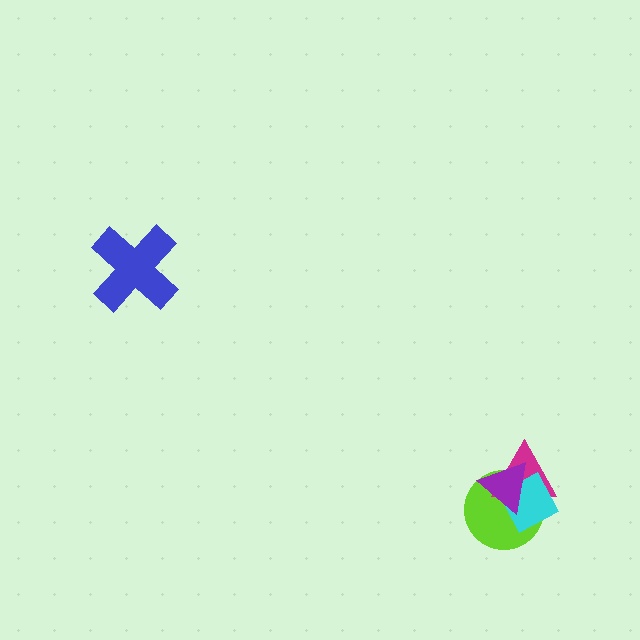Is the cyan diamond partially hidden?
Yes, it is partially covered by another shape.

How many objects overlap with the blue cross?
0 objects overlap with the blue cross.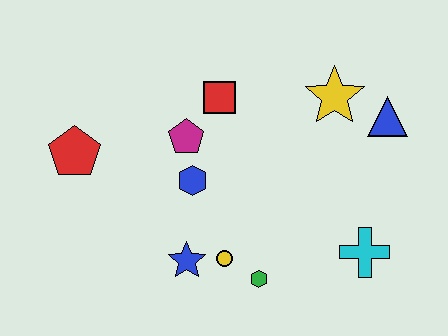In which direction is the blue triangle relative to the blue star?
The blue triangle is to the right of the blue star.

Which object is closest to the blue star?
The yellow circle is closest to the blue star.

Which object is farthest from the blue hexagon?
The blue triangle is farthest from the blue hexagon.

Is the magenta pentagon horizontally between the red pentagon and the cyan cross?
Yes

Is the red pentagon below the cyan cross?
No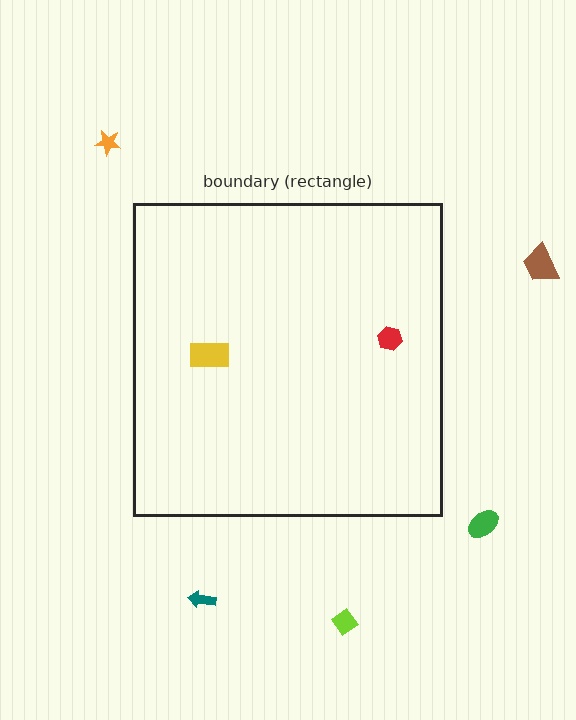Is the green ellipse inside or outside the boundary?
Outside.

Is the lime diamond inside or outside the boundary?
Outside.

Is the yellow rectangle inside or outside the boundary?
Inside.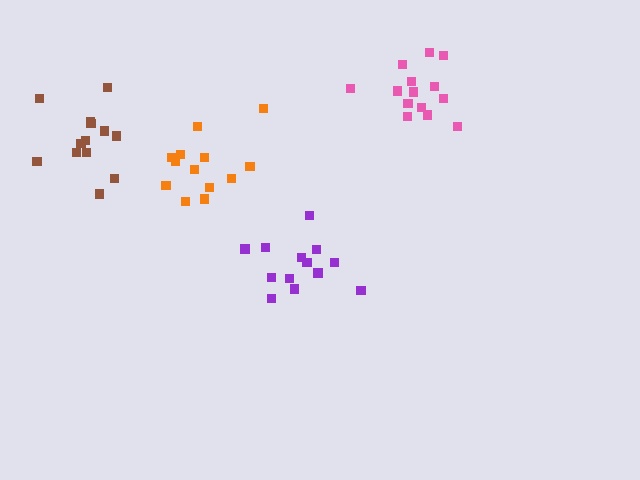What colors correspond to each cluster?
The clusters are colored: orange, purple, brown, pink.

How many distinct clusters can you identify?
There are 4 distinct clusters.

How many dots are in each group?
Group 1: 13 dots, Group 2: 13 dots, Group 3: 13 dots, Group 4: 14 dots (53 total).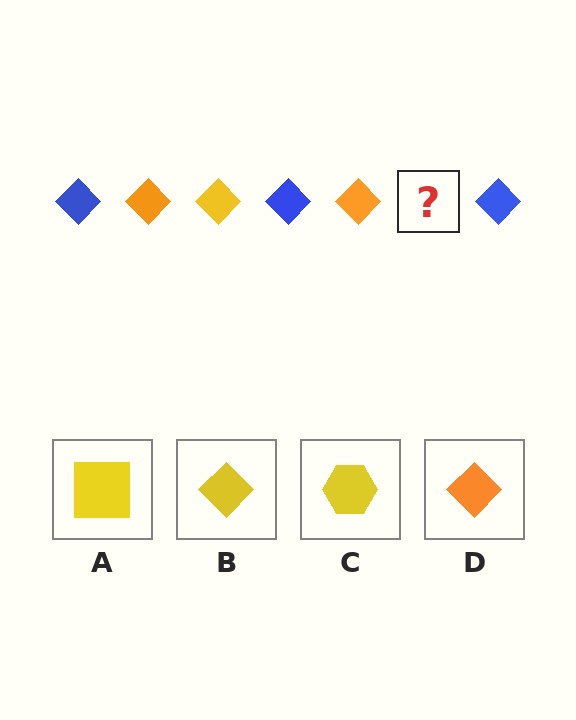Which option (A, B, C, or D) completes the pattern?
B.